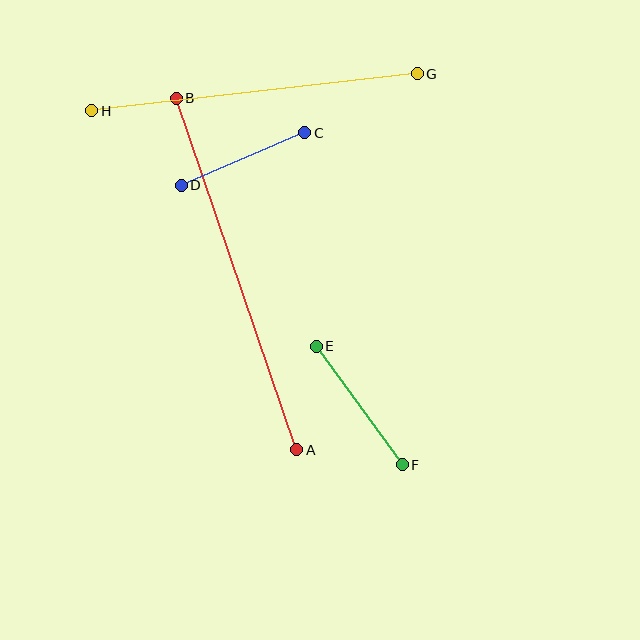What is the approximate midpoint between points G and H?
The midpoint is at approximately (255, 92) pixels.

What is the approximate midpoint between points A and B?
The midpoint is at approximately (236, 274) pixels.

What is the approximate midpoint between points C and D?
The midpoint is at approximately (243, 159) pixels.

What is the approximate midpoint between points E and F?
The midpoint is at approximately (359, 406) pixels.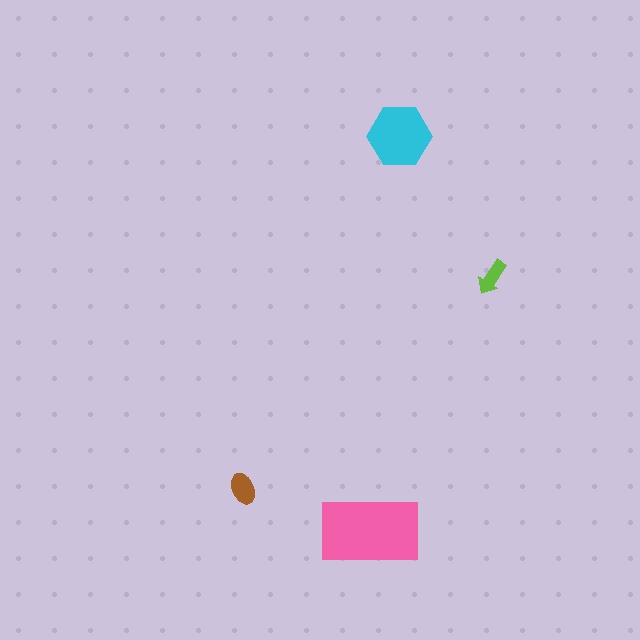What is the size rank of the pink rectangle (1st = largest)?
1st.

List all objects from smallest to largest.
The lime arrow, the brown ellipse, the cyan hexagon, the pink rectangle.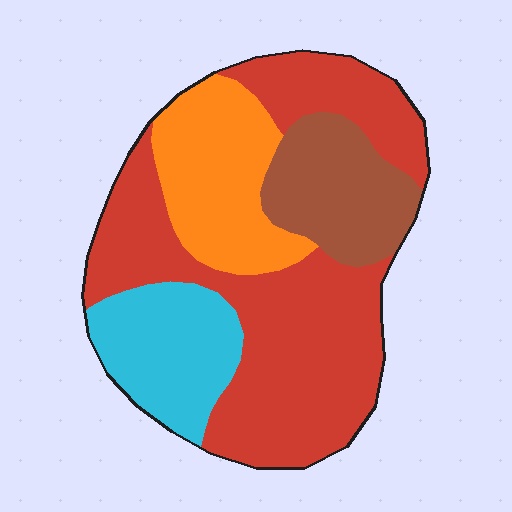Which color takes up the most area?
Red, at roughly 50%.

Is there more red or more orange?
Red.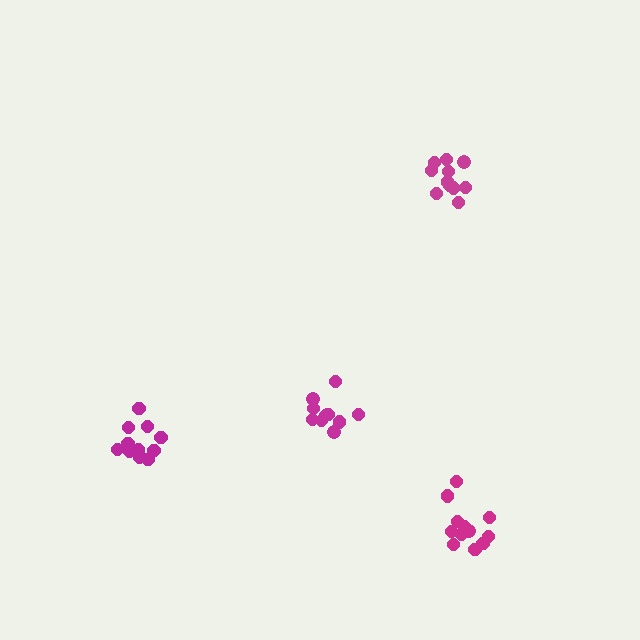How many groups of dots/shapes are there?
There are 4 groups.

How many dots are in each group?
Group 1: 10 dots, Group 2: 12 dots, Group 3: 11 dots, Group 4: 11 dots (44 total).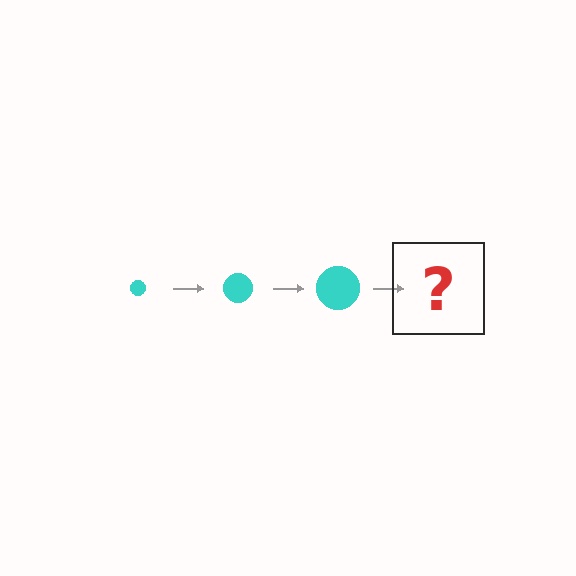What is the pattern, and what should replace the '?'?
The pattern is that the circle gets progressively larger each step. The '?' should be a cyan circle, larger than the previous one.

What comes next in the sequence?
The next element should be a cyan circle, larger than the previous one.